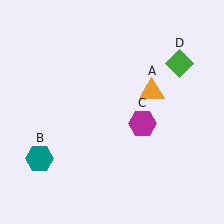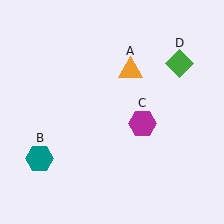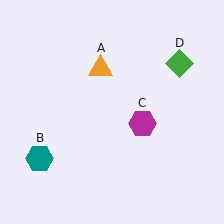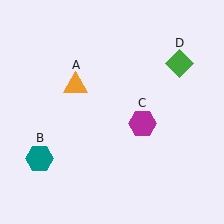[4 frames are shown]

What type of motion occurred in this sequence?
The orange triangle (object A) rotated counterclockwise around the center of the scene.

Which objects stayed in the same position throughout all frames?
Teal hexagon (object B) and magenta hexagon (object C) and green diamond (object D) remained stationary.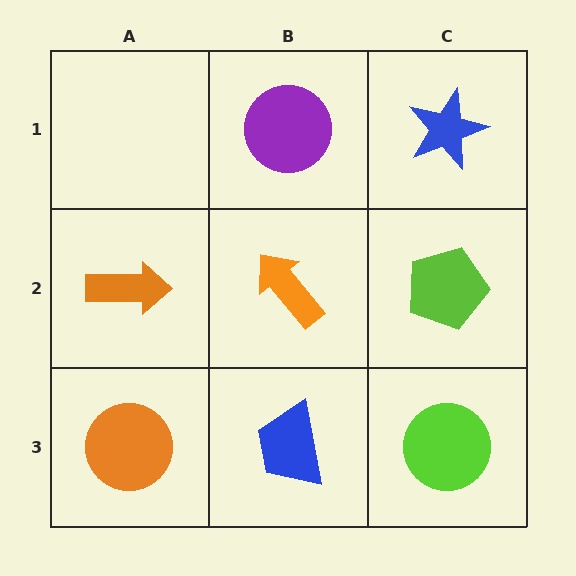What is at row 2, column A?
An orange arrow.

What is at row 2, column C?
A lime pentagon.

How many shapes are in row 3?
3 shapes.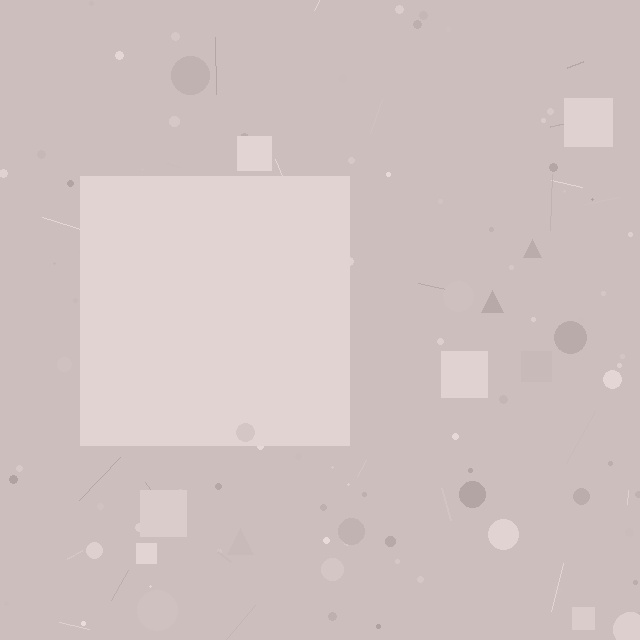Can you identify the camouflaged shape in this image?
The camouflaged shape is a square.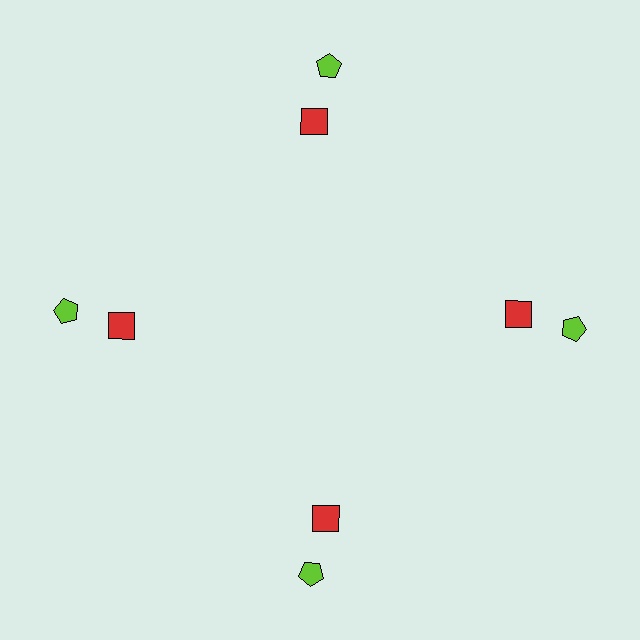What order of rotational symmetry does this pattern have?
This pattern has 4-fold rotational symmetry.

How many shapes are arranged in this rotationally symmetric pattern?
There are 8 shapes, arranged in 4 groups of 2.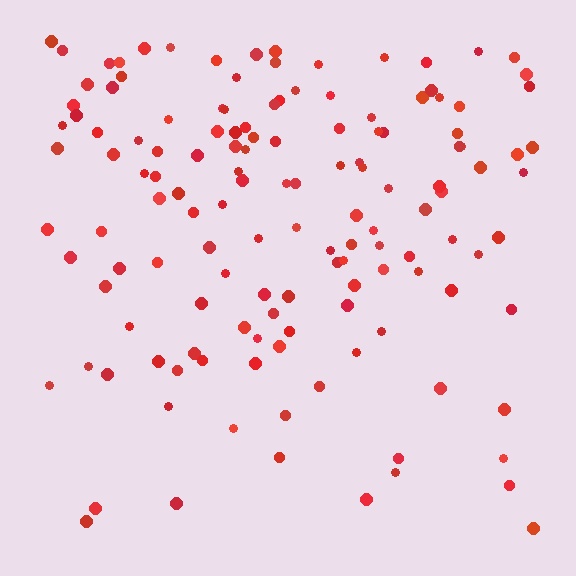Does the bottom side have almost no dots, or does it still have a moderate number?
Still a moderate number, just noticeably fewer than the top.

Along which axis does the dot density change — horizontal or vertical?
Vertical.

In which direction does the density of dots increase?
From bottom to top, with the top side densest.